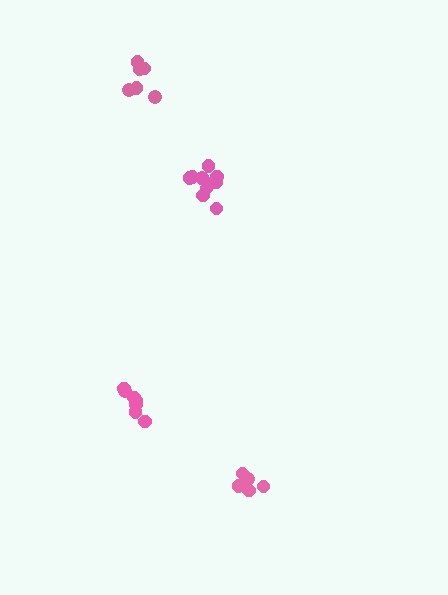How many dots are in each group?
Group 1: 10 dots, Group 2: 8 dots, Group 3: 5 dots, Group 4: 6 dots (29 total).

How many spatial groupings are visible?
There are 4 spatial groupings.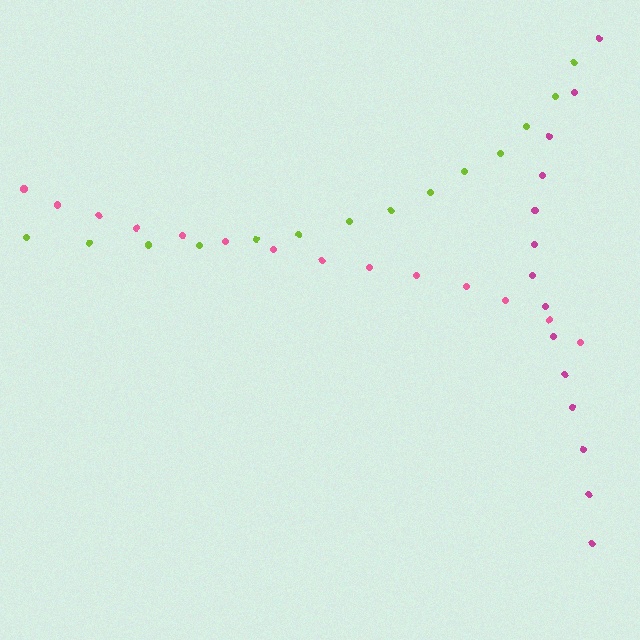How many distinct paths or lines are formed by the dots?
There are 3 distinct paths.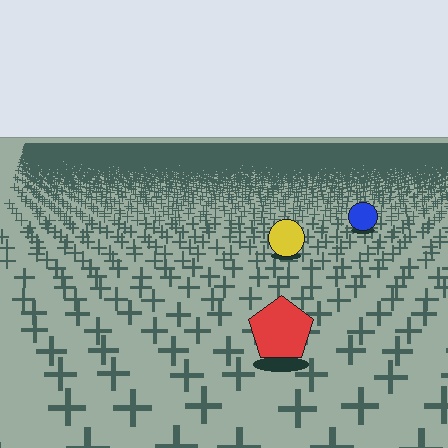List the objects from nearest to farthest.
From nearest to farthest: the red pentagon, the yellow circle, the blue circle.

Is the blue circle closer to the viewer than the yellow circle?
No. The yellow circle is closer — you can tell from the texture gradient: the ground texture is coarser near it.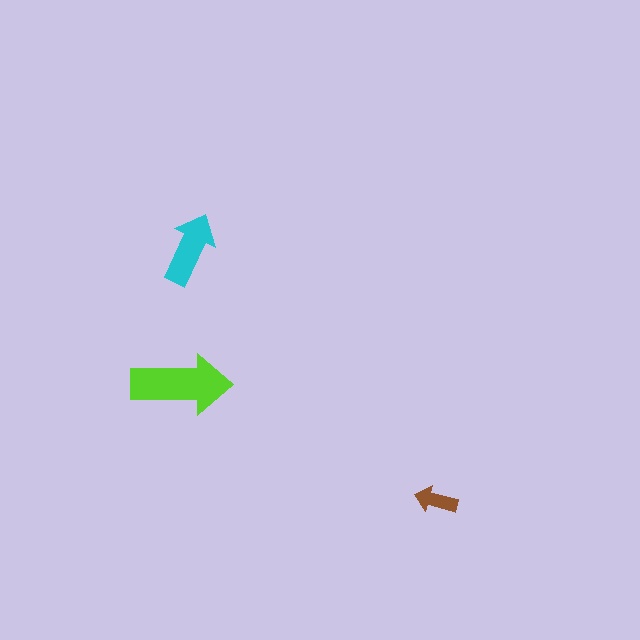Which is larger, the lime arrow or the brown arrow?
The lime one.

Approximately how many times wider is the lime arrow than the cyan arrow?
About 1.5 times wider.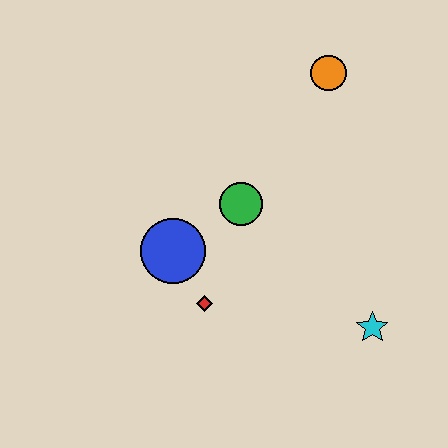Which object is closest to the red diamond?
The blue circle is closest to the red diamond.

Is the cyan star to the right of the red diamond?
Yes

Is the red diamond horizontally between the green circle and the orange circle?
No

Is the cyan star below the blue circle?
Yes